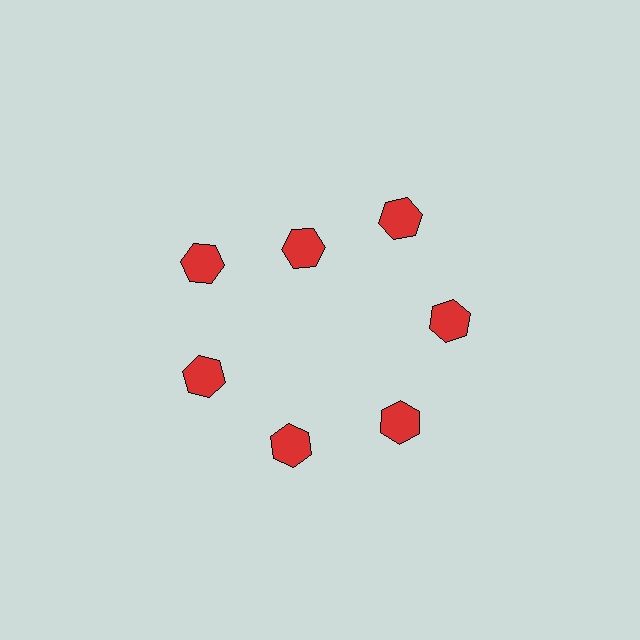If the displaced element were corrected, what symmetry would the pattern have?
It would have 7-fold rotational symmetry — the pattern would map onto itself every 51 degrees.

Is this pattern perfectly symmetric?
No. The 7 red hexagons are arranged in a ring, but one element near the 12 o'clock position is pulled inward toward the center, breaking the 7-fold rotational symmetry.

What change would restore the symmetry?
The symmetry would be restored by moving it outward, back onto the ring so that all 7 hexagons sit at equal angles and equal distance from the center.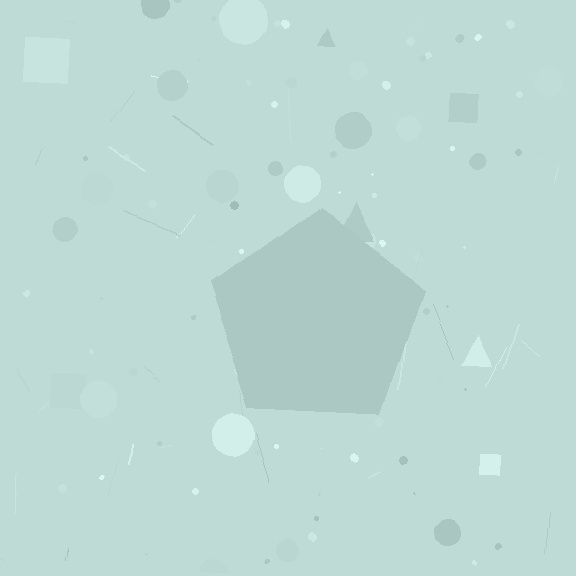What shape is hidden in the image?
A pentagon is hidden in the image.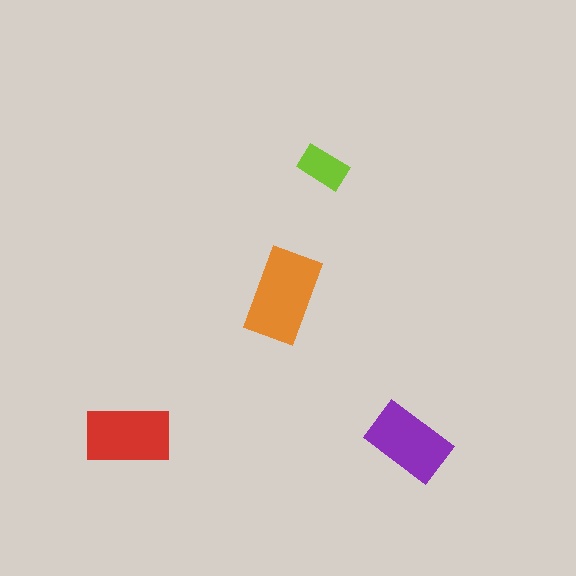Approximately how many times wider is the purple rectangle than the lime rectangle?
About 1.5 times wider.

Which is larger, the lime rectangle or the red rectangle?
The red one.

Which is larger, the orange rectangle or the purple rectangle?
The orange one.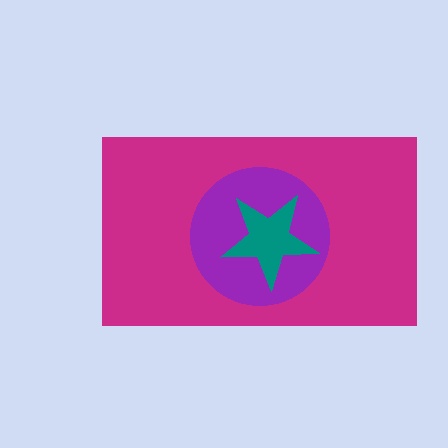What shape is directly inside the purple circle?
The teal star.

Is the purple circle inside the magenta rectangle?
Yes.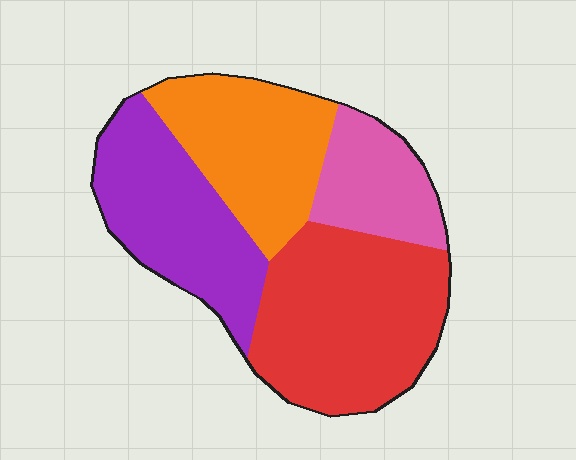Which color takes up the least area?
Pink, at roughly 15%.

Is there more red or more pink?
Red.